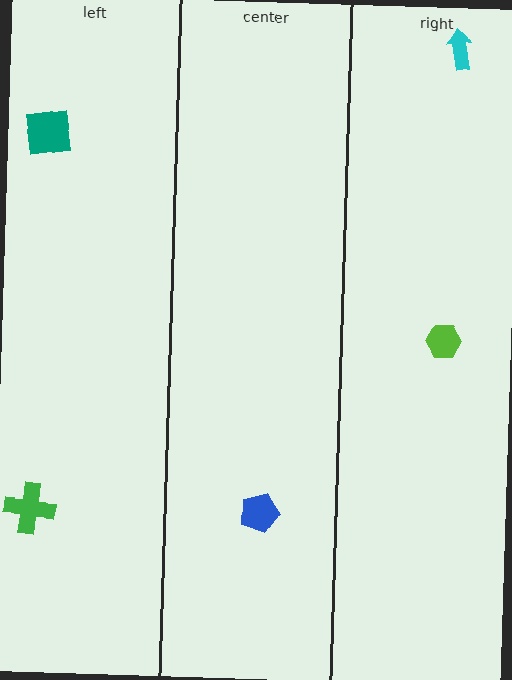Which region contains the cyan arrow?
The right region.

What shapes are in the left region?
The teal square, the green cross.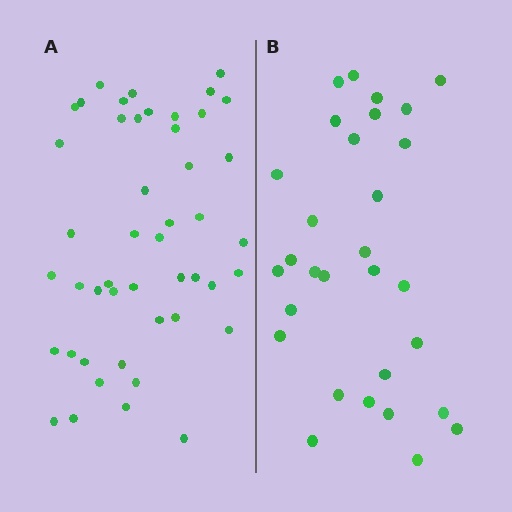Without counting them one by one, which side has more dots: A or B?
Region A (the left region) has more dots.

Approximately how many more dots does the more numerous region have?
Region A has approximately 15 more dots than region B.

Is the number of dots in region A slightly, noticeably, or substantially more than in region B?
Region A has substantially more. The ratio is roughly 1.6 to 1.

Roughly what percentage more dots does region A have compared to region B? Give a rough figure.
About 55% more.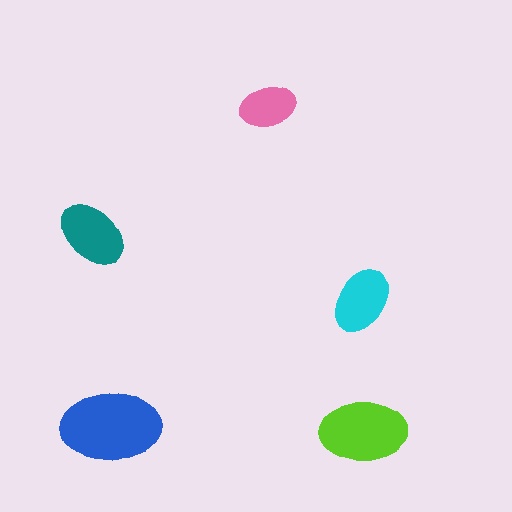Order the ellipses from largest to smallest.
the blue one, the lime one, the teal one, the cyan one, the pink one.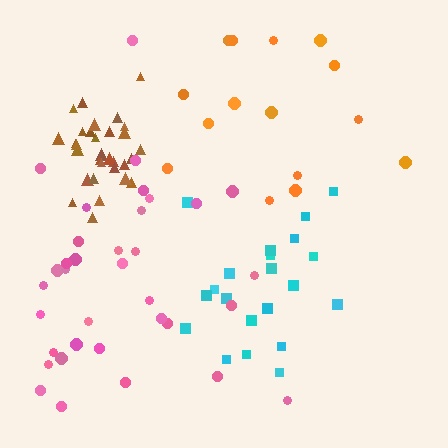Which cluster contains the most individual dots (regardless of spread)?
Pink (35).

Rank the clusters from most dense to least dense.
brown, cyan, pink, orange.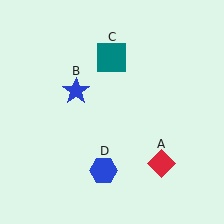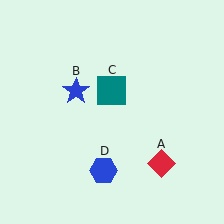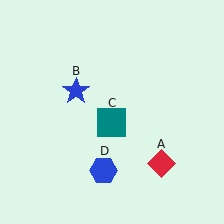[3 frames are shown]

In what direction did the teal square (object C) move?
The teal square (object C) moved down.